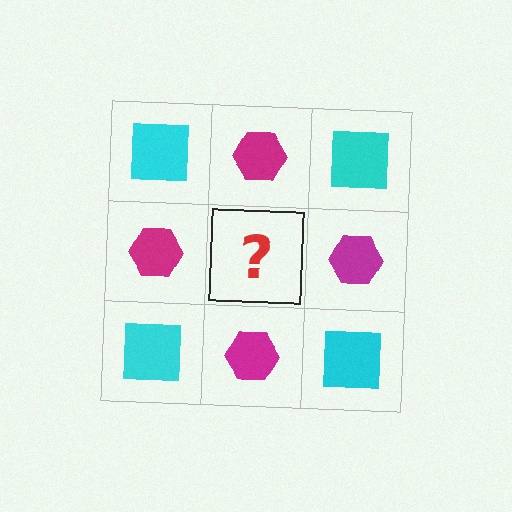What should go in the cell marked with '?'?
The missing cell should contain a cyan square.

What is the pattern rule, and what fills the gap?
The rule is that it alternates cyan square and magenta hexagon in a checkerboard pattern. The gap should be filled with a cyan square.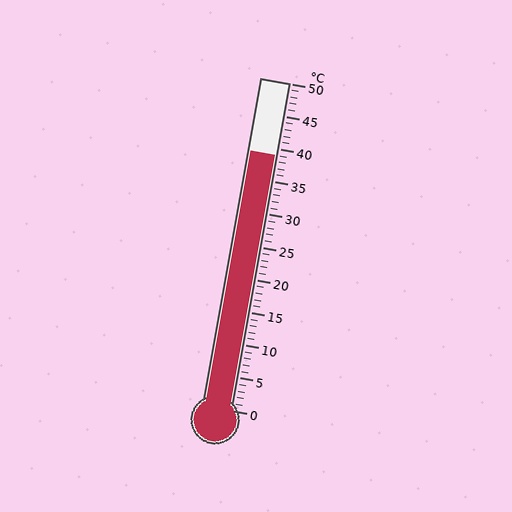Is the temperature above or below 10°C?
The temperature is above 10°C.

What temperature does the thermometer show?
The thermometer shows approximately 39°C.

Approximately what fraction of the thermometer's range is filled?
The thermometer is filled to approximately 80% of its range.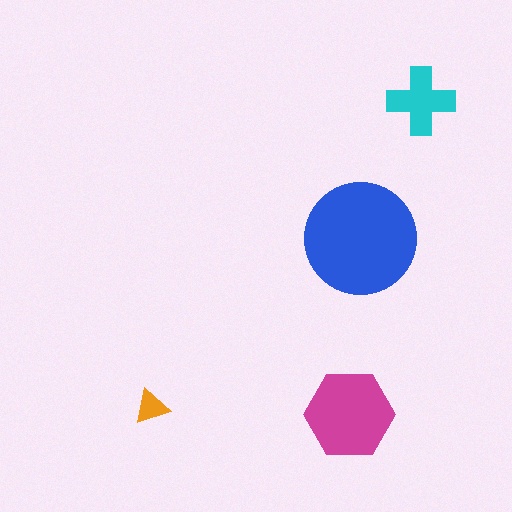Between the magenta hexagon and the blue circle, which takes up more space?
The blue circle.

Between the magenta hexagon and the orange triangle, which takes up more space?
The magenta hexagon.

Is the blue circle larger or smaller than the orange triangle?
Larger.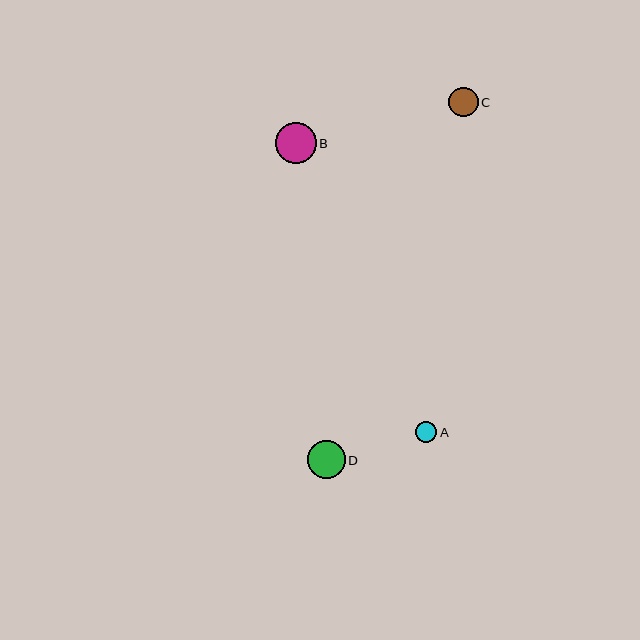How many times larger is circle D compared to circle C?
Circle D is approximately 1.3 times the size of circle C.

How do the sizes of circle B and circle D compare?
Circle B and circle D are approximately the same size.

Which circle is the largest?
Circle B is the largest with a size of approximately 41 pixels.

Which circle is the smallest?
Circle A is the smallest with a size of approximately 22 pixels.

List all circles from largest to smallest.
From largest to smallest: B, D, C, A.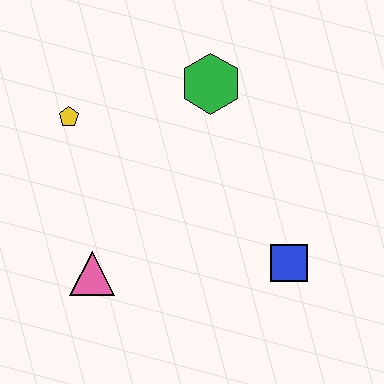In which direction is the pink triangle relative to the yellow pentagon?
The pink triangle is below the yellow pentagon.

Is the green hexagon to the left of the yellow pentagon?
No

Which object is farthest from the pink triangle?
The green hexagon is farthest from the pink triangle.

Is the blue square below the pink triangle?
No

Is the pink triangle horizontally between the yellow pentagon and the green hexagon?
Yes